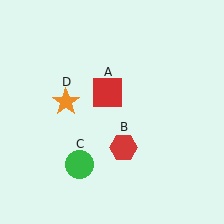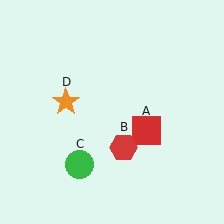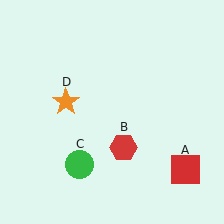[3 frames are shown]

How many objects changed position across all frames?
1 object changed position: red square (object A).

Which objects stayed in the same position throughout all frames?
Red hexagon (object B) and green circle (object C) and orange star (object D) remained stationary.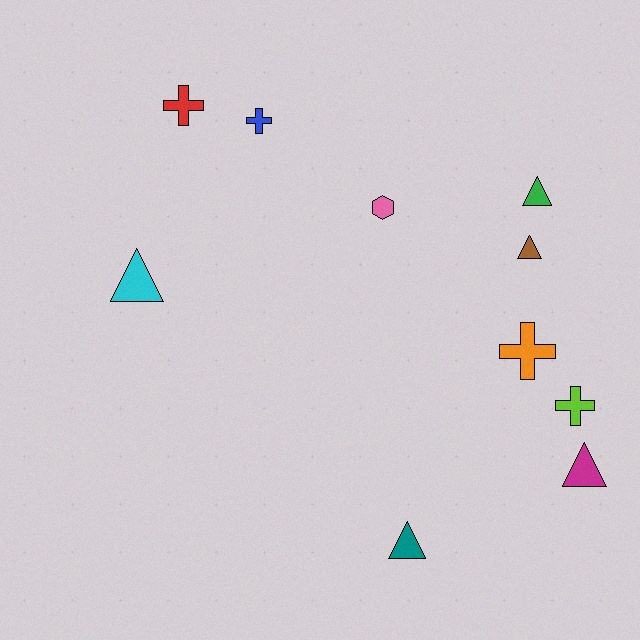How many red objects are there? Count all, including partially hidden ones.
There is 1 red object.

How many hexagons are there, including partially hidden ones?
There is 1 hexagon.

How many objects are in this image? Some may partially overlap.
There are 10 objects.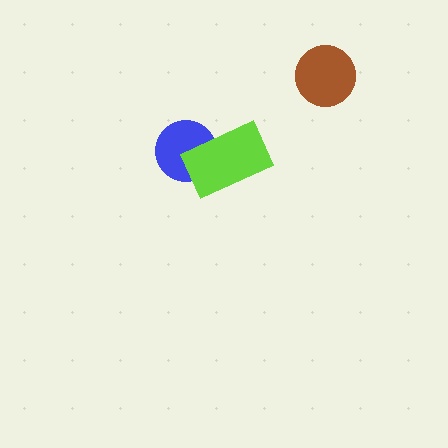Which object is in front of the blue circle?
The lime rectangle is in front of the blue circle.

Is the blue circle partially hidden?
Yes, it is partially covered by another shape.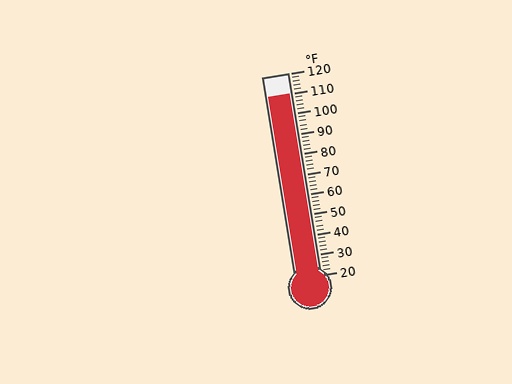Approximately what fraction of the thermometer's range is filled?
The thermometer is filled to approximately 90% of its range.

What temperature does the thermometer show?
The thermometer shows approximately 110°F.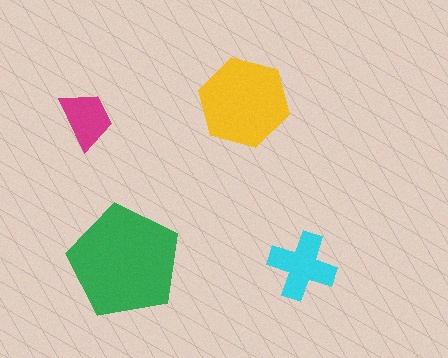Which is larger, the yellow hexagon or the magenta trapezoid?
The yellow hexagon.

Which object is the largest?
The green pentagon.